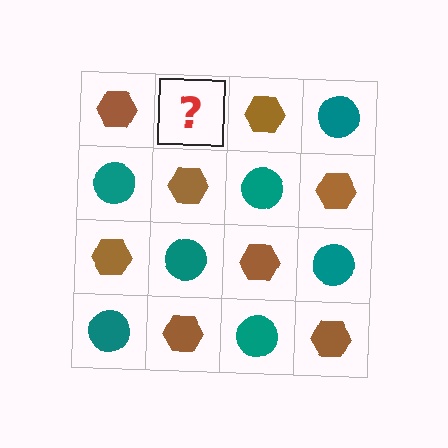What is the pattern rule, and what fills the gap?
The rule is that it alternates brown hexagon and teal circle in a checkerboard pattern. The gap should be filled with a teal circle.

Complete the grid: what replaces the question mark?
The question mark should be replaced with a teal circle.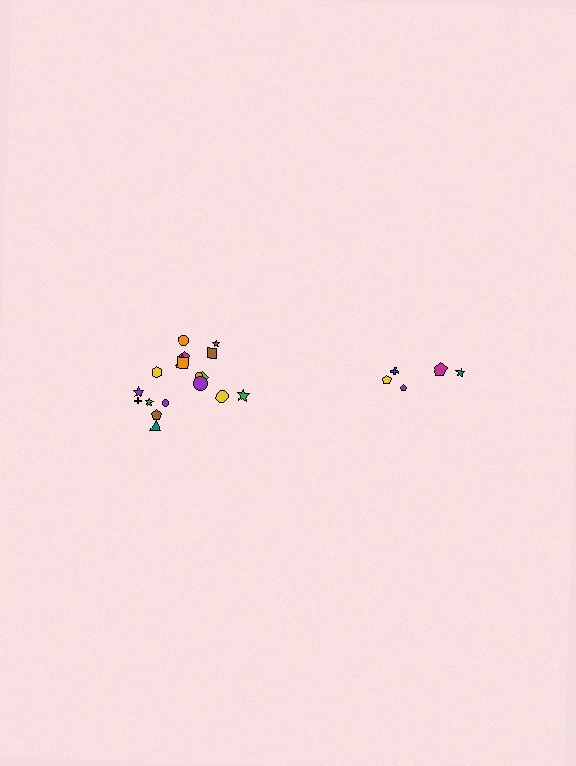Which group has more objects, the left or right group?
The left group.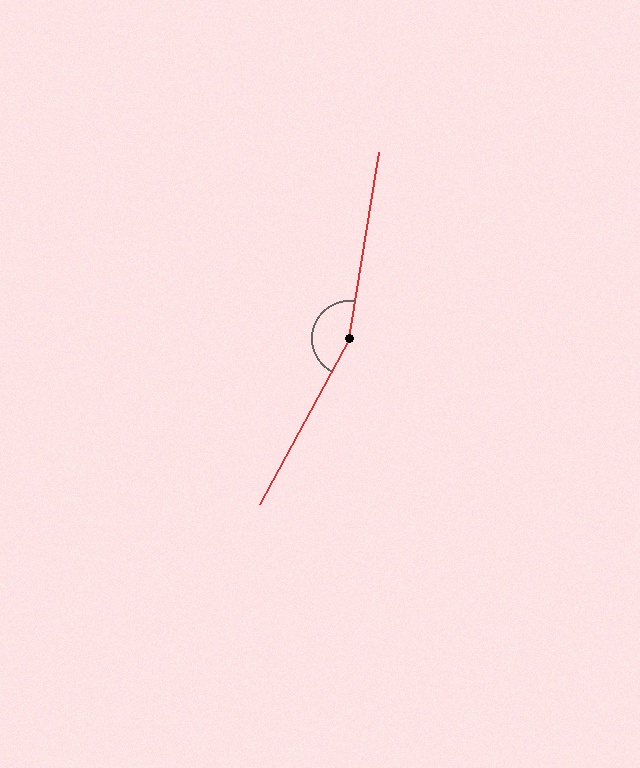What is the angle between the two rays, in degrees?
Approximately 161 degrees.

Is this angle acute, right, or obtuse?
It is obtuse.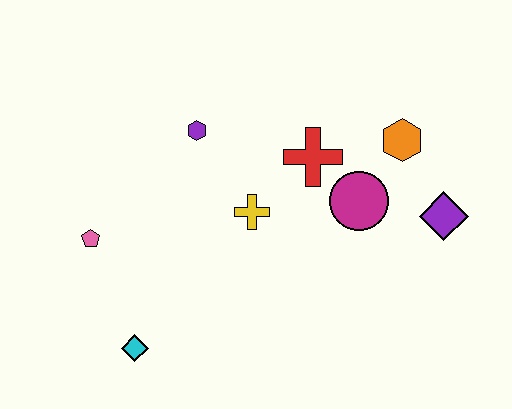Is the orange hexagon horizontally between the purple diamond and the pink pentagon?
Yes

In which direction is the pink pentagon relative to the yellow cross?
The pink pentagon is to the left of the yellow cross.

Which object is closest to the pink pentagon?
The cyan diamond is closest to the pink pentagon.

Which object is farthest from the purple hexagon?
The purple diamond is farthest from the purple hexagon.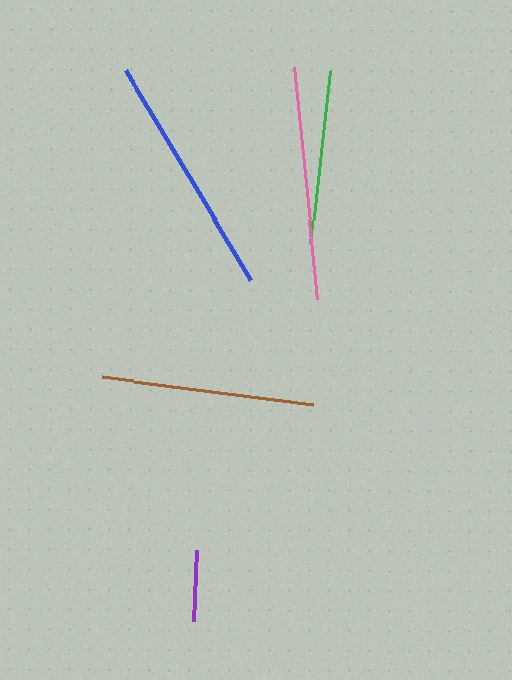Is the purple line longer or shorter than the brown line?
The brown line is longer than the purple line.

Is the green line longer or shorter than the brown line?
The brown line is longer than the green line.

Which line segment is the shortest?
The purple line is the shortest at approximately 71 pixels.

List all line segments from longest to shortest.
From longest to shortest: blue, pink, brown, green, purple.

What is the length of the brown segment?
The brown segment is approximately 213 pixels long.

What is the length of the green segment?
The green segment is approximately 173 pixels long.